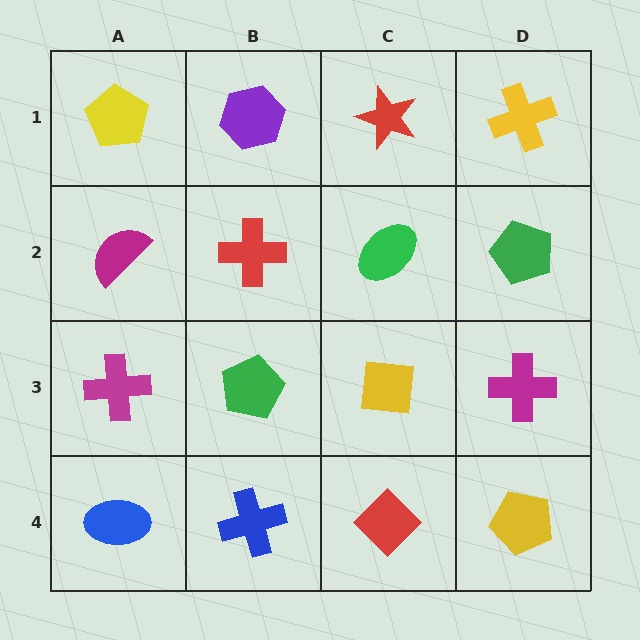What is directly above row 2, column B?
A purple hexagon.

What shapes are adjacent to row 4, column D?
A magenta cross (row 3, column D), a red diamond (row 4, column C).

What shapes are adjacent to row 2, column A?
A yellow pentagon (row 1, column A), a magenta cross (row 3, column A), a red cross (row 2, column B).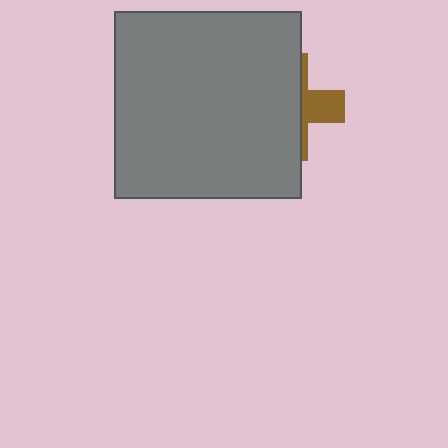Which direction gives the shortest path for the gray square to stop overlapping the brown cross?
Moving left gives the shortest separation.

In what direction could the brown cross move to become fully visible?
The brown cross could move right. That would shift it out from behind the gray square entirely.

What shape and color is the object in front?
The object in front is a gray square.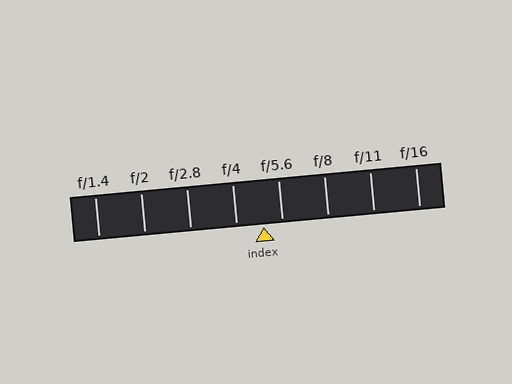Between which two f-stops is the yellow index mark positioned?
The index mark is between f/4 and f/5.6.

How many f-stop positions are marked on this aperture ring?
There are 8 f-stop positions marked.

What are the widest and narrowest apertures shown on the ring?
The widest aperture shown is f/1.4 and the narrowest is f/16.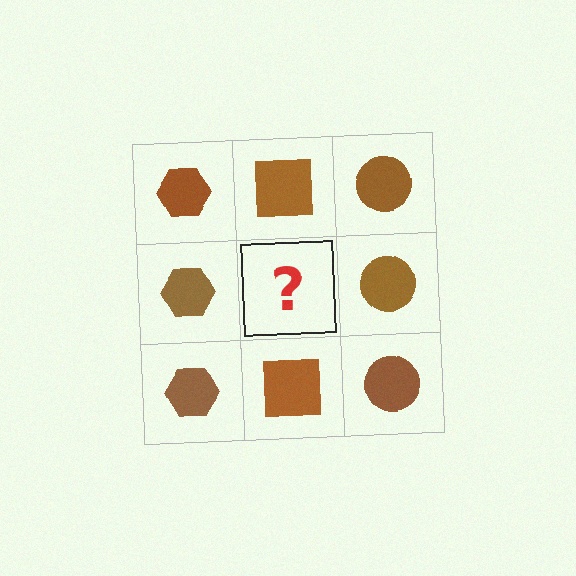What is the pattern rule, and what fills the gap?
The rule is that each column has a consistent shape. The gap should be filled with a brown square.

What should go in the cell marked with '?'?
The missing cell should contain a brown square.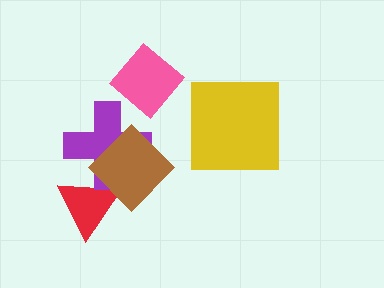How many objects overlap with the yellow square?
0 objects overlap with the yellow square.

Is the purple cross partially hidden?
Yes, it is partially covered by another shape.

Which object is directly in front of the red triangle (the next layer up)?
The purple cross is directly in front of the red triangle.